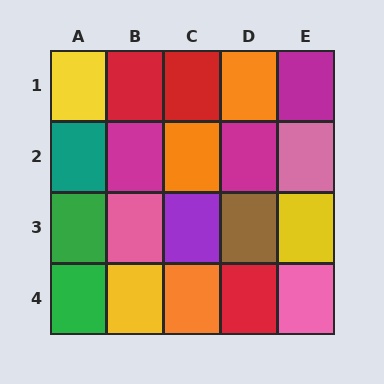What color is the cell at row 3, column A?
Green.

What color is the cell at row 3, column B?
Pink.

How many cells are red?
3 cells are red.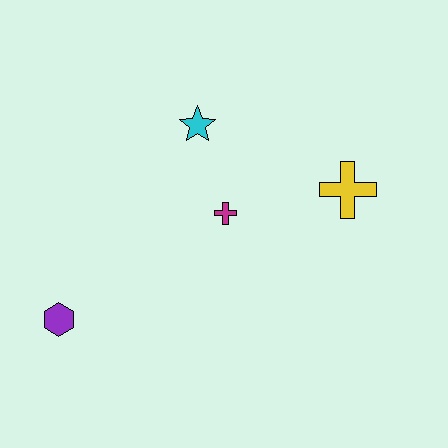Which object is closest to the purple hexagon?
The magenta cross is closest to the purple hexagon.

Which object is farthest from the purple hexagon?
The yellow cross is farthest from the purple hexagon.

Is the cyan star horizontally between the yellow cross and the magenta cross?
No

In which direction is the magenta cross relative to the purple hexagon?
The magenta cross is to the right of the purple hexagon.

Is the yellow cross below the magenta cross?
No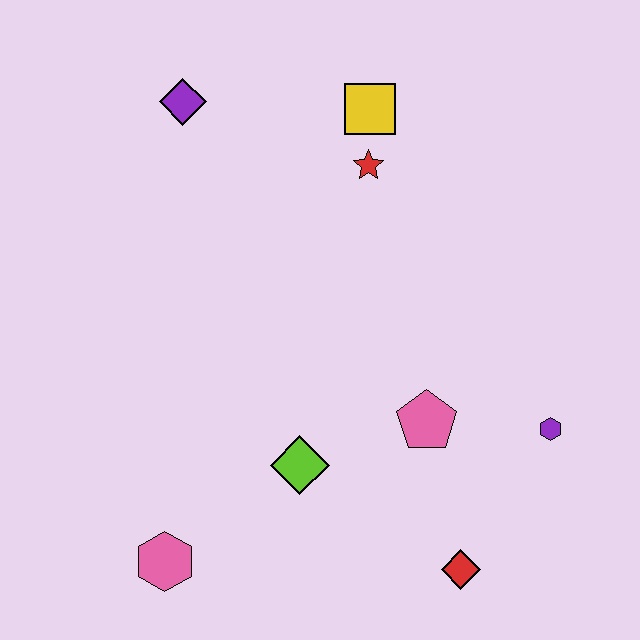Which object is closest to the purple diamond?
The yellow square is closest to the purple diamond.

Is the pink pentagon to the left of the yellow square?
No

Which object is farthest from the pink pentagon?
The purple diamond is farthest from the pink pentagon.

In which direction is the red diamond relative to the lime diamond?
The red diamond is to the right of the lime diamond.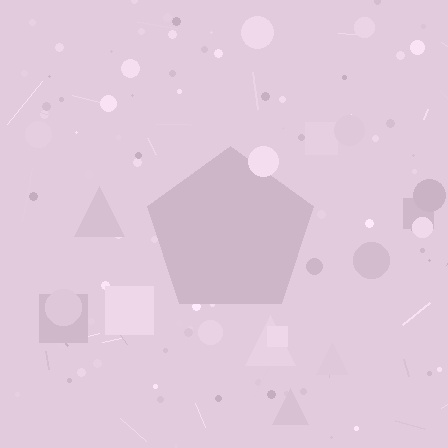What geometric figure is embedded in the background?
A pentagon is embedded in the background.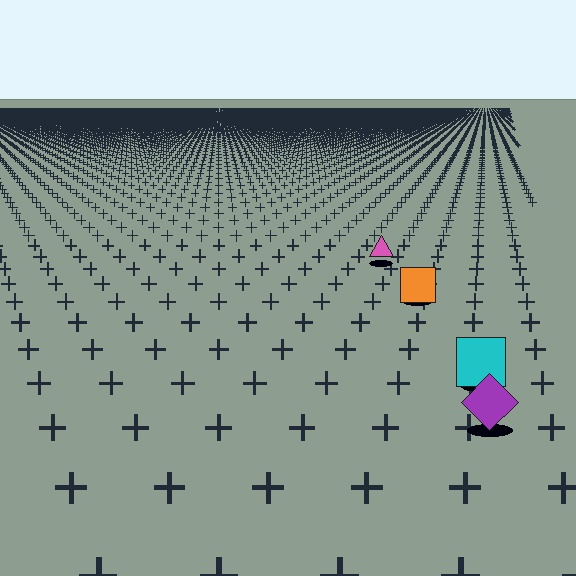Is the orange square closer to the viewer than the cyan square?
No. The cyan square is closer — you can tell from the texture gradient: the ground texture is coarser near it.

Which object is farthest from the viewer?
The pink triangle is farthest from the viewer. It appears smaller and the ground texture around it is denser.